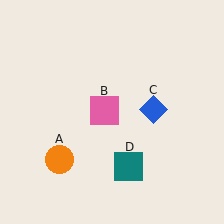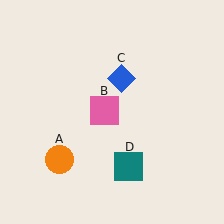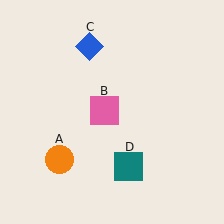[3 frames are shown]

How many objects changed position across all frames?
1 object changed position: blue diamond (object C).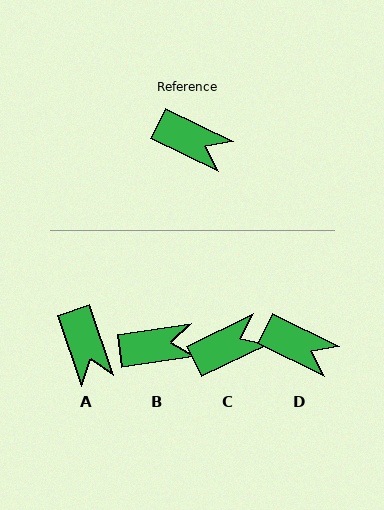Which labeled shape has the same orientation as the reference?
D.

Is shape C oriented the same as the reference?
No, it is off by about 52 degrees.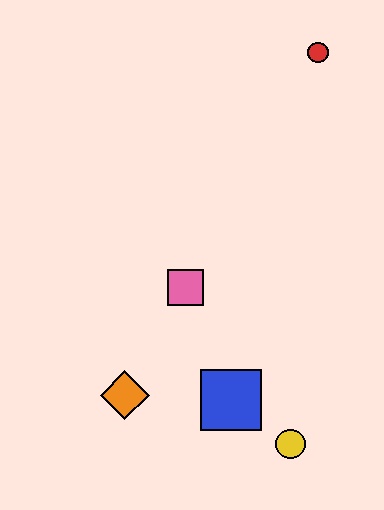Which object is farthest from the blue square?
The red circle is farthest from the blue square.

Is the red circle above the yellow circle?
Yes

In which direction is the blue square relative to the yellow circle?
The blue square is to the left of the yellow circle.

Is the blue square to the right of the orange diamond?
Yes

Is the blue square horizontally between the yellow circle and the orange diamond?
Yes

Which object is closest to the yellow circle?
The blue square is closest to the yellow circle.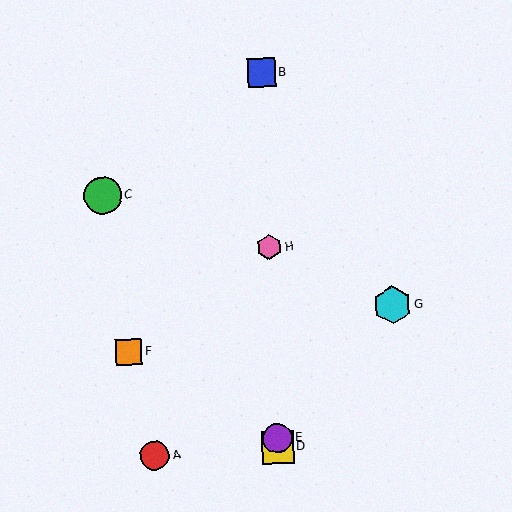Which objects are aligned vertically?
Objects B, D, E, H are aligned vertically.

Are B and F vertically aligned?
No, B is at x≈261 and F is at x≈129.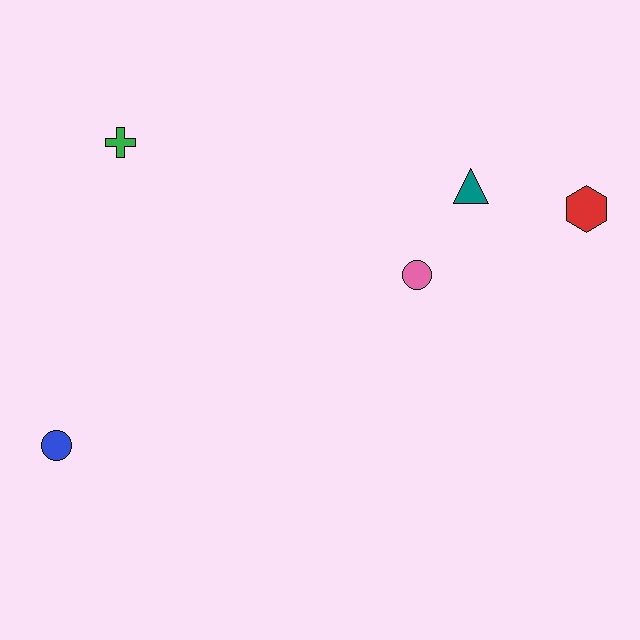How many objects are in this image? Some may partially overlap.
There are 5 objects.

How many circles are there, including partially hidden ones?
There are 2 circles.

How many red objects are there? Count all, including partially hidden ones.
There is 1 red object.